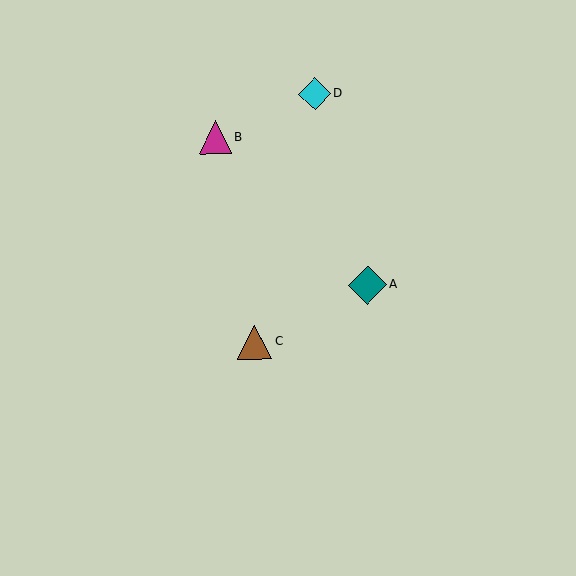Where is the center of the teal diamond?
The center of the teal diamond is at (367, 285).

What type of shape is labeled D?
Shape D is a cyan diamond.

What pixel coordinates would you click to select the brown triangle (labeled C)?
Click at (254, 342) to select the brown triangle C.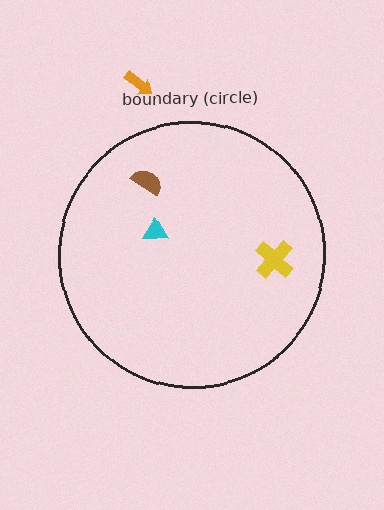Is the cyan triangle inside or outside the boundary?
Inside.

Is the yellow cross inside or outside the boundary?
Inside.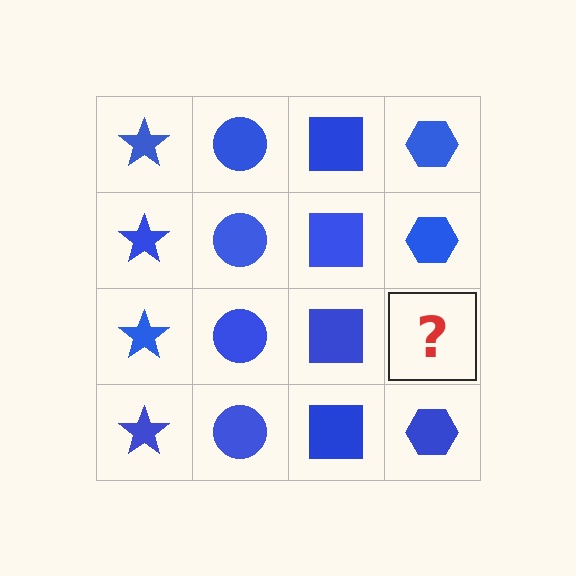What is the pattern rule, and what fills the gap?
The rule is that each column has a consistent shape. The gap should be filled with a blue hexagon.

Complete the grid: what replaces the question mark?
The question mark should be replaced with a blue hexagon.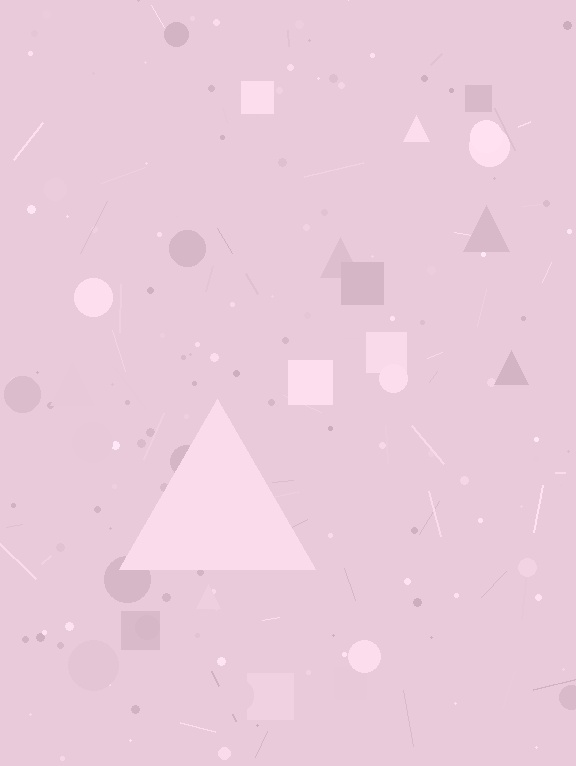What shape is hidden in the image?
A triangle is hidden in the image.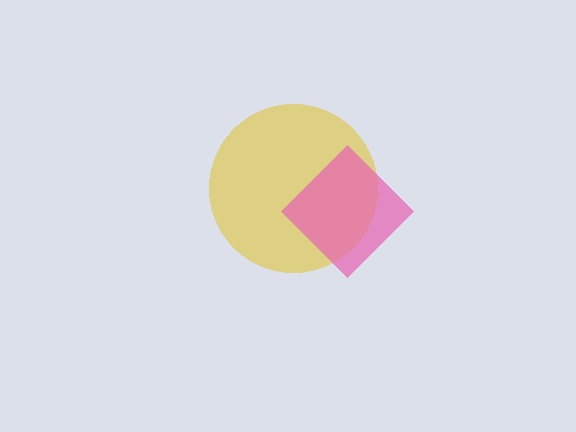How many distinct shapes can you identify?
There are 2 distinct shapes: a yellow circle, a pink diamond.